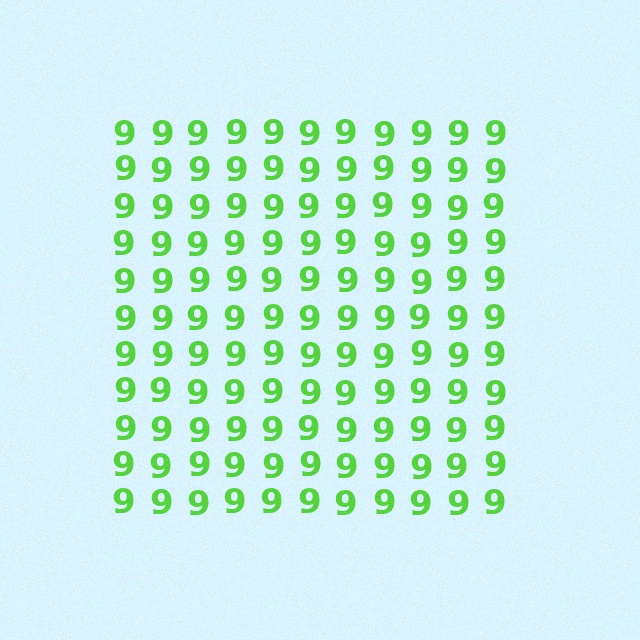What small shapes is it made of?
It is made of small digit 9's.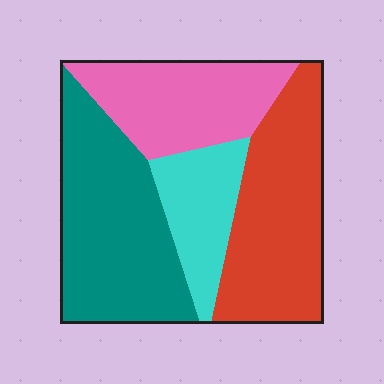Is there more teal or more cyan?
Teal.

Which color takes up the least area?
Cyan, at roughly 15%.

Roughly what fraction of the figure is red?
Red covers roughly 30% of the figure.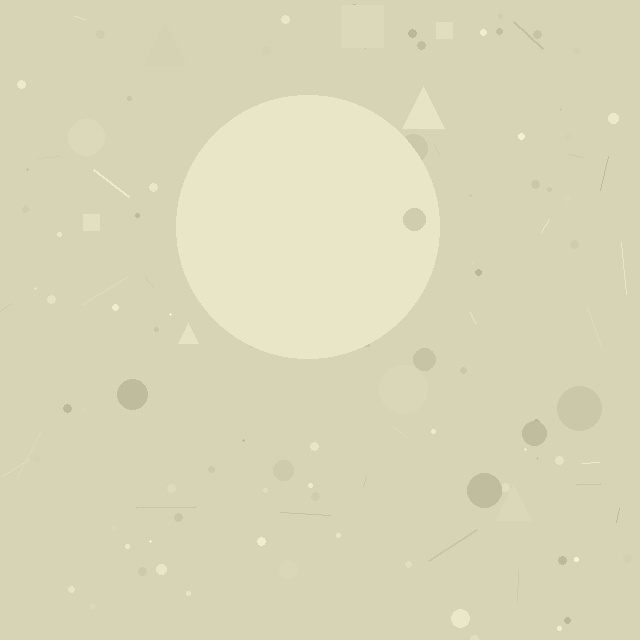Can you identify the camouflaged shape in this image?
The camouflaged shape is a circle.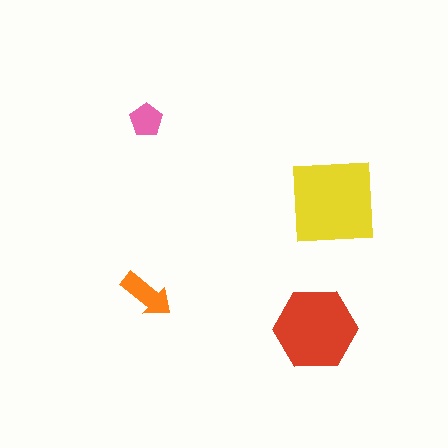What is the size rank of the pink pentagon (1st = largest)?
4th.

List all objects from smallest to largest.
The pink pentagon, the orange arrow, the red hexagon, the yellow square.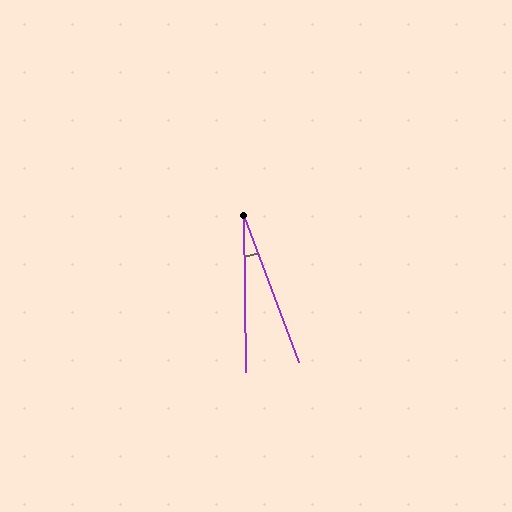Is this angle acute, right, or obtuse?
It is acute.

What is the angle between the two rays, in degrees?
Approximately 20 degrees.